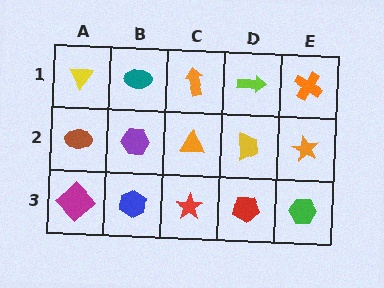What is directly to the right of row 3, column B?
A red star.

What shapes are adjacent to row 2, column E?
An orange cross (row 1, column E), a green hexagon (row 3, column E), a yellow trapezoid (row 2, column D).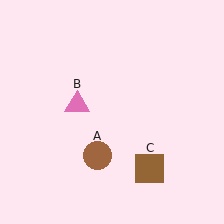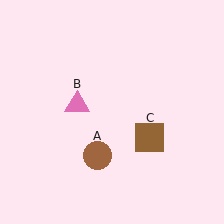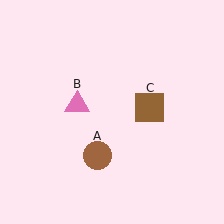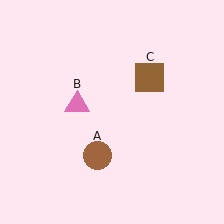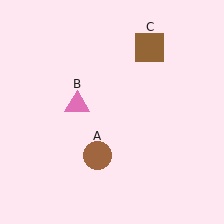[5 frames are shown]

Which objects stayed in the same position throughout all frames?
Brown circle (object A) and pink triangle (object B) remained stationary.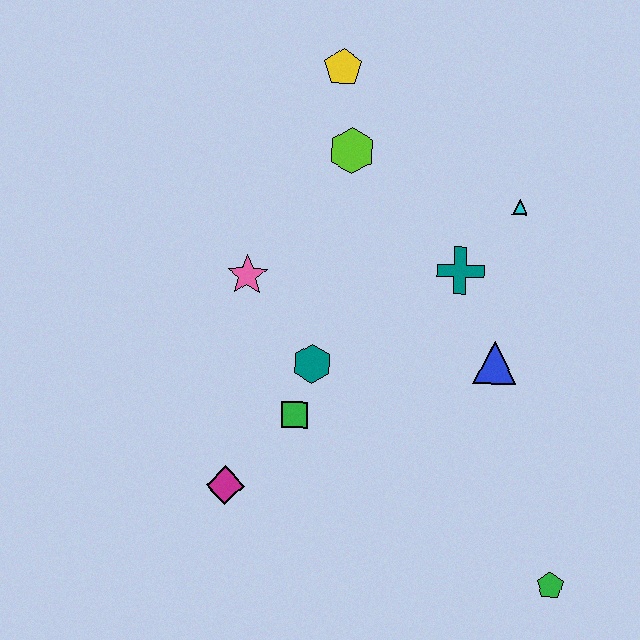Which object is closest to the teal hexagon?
The green square is closest to the teal hexagon.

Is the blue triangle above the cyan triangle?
No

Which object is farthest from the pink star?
The green pentagon is farthest from the pink star.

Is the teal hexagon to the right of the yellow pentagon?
No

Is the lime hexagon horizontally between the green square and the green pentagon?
Yes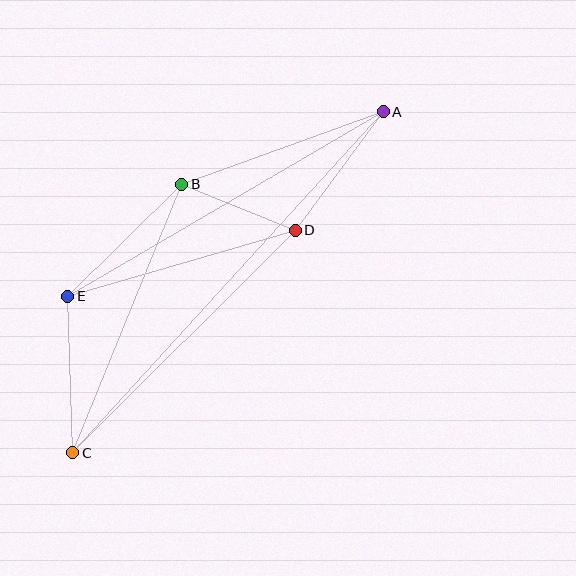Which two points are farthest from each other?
Points A and C are farthest from each other.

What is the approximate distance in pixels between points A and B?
The distance between A and B is approximately 215 pixels.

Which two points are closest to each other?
Points B and D are closest to each other.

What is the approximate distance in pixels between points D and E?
The distance between D and E is approximately 237 pixels.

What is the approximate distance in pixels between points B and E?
The distance between B and E is approximately 160 pixels.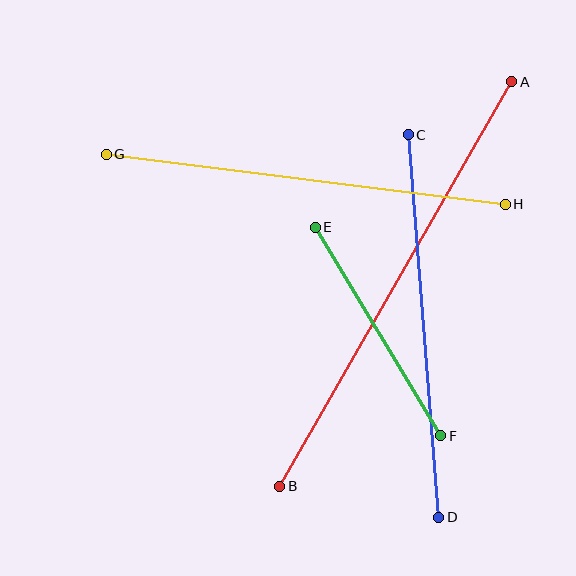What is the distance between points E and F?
The distance is approximately 243 pixels.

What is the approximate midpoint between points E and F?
The midpoint is at approximately (378, 332) pixels.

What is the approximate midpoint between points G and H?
The midpoint is at approximately (306, 179) pixels.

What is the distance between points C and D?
The distance is approximately 384 pixels.